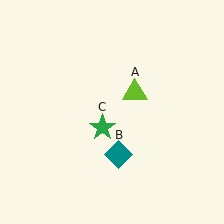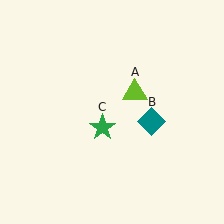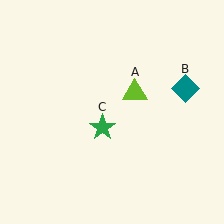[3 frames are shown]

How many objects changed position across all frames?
1 object changed position: teal diamond (object B).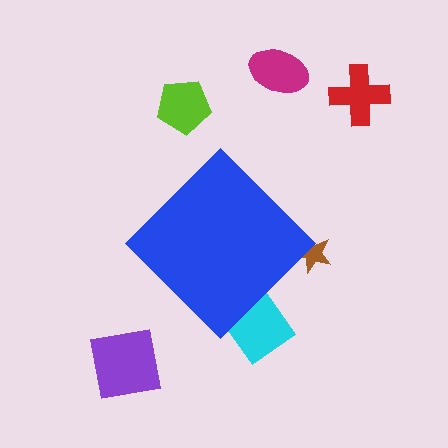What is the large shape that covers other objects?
A blue diamond.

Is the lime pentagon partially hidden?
No, the lime pentagon is fully visible.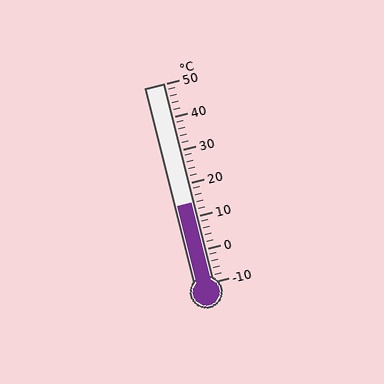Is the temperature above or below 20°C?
The temperature is below 20°C.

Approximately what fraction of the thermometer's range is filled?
The thermometer is filled to approximately 40% of its range.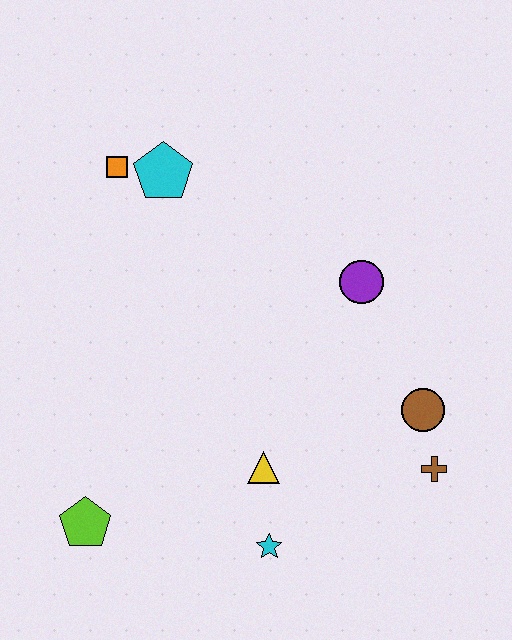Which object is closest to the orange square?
The cyan pentagon is closest to the orange square.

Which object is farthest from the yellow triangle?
The orange square is farthest from the yellow triangle.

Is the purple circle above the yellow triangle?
Yes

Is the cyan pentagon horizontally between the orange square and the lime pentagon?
No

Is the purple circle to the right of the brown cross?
No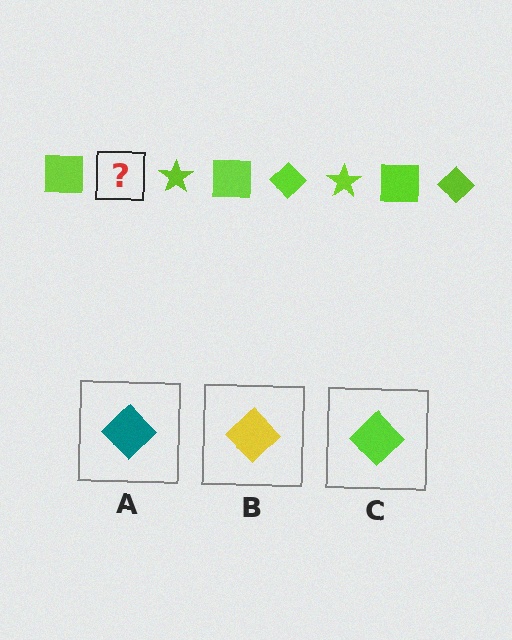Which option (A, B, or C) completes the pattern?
C.